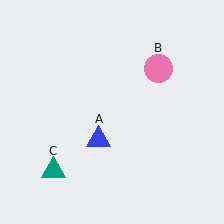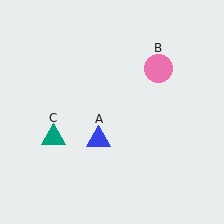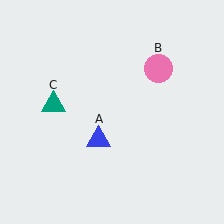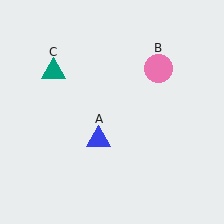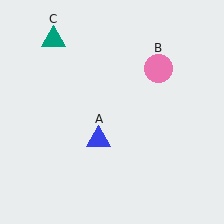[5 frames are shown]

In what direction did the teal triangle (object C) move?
The teal triangle (object C) moved up.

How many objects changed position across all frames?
1 object changed position: teal triangle (object C).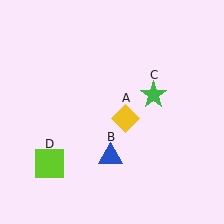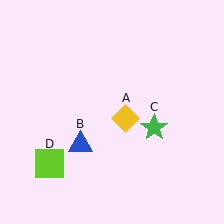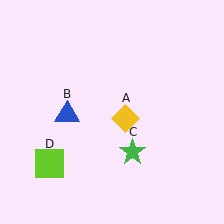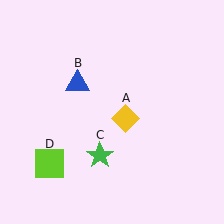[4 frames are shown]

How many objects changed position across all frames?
2 objects changed position: blue triangle (object B), green star (object C).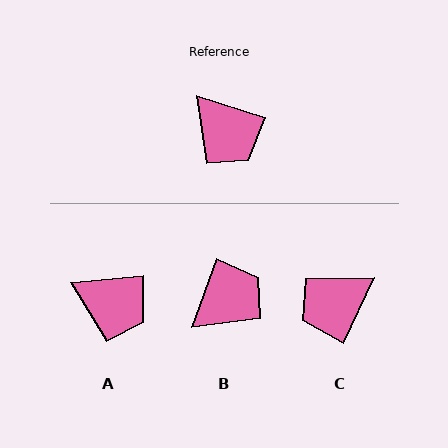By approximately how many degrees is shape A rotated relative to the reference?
Approximately 23 degrees counter-clockwise.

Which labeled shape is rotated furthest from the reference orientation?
C, about 98 degrees away.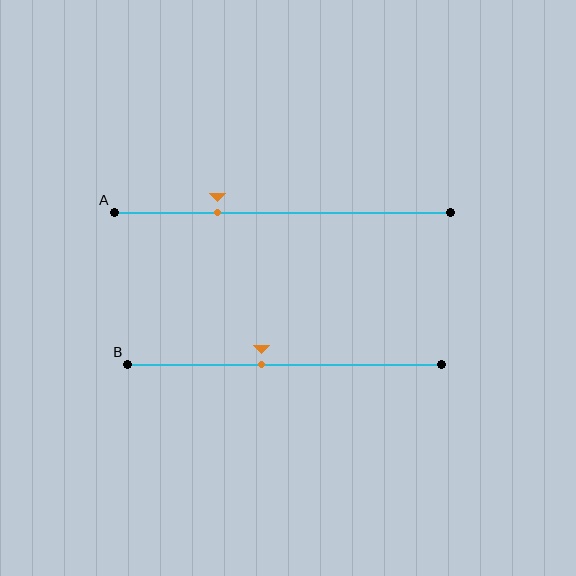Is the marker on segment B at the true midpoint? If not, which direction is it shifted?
No, the marker on segment B is shifted to the left by about 8% of the segment length.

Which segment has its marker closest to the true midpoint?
Segment B has its marker closest to the true midpoint.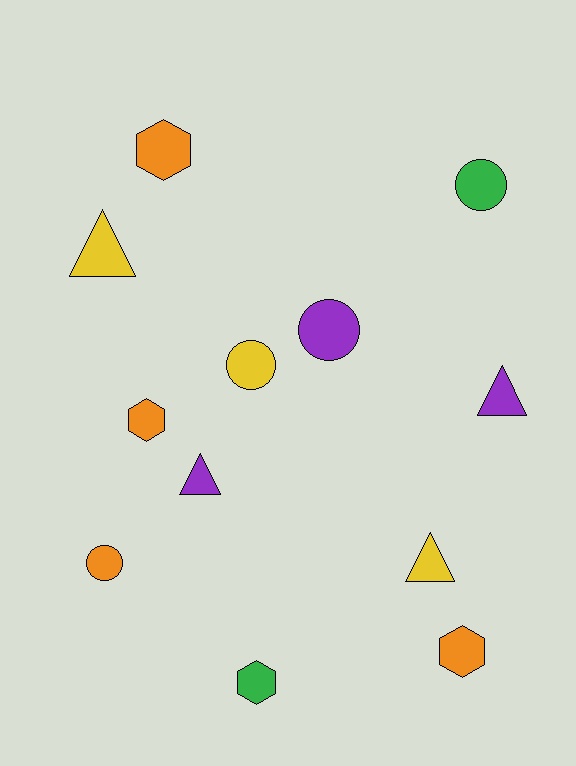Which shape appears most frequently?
Triangle, with 4 objects.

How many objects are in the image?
There are 12 objects.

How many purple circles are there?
There is 1 purple circle.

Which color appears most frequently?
Orange, with 4 objects.